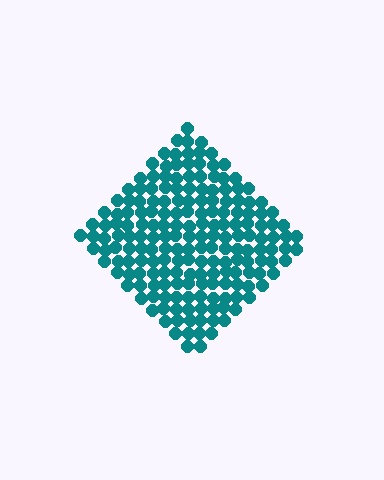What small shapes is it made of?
It is made of small circles.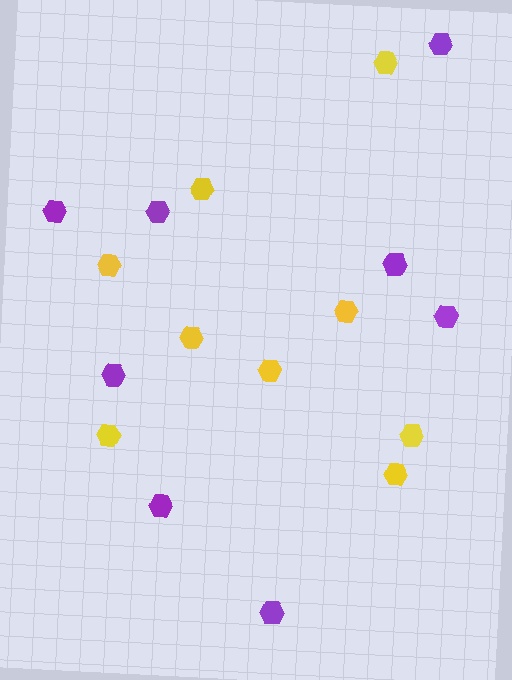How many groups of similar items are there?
There are 2 groups: one group of yellow hexagons (9) and one group of purple hexagons (8).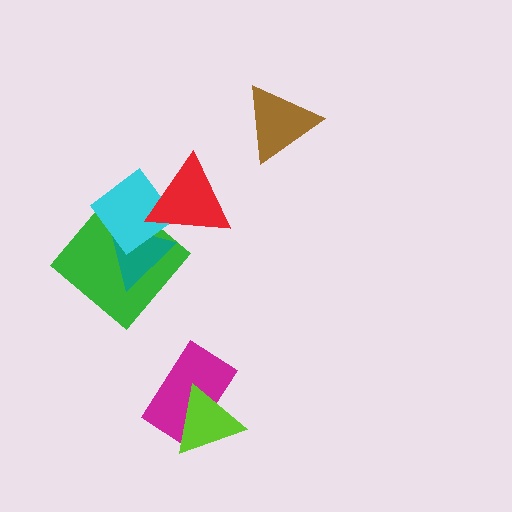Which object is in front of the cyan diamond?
The red triangle is in front of the cyan diamond.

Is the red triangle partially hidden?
No, no other shape covers it.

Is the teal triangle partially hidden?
Yes, it is partially covered by another shape.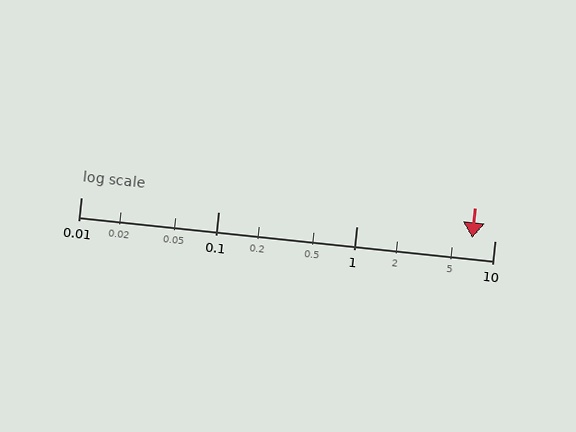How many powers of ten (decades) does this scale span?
The scale spans 3 decades, from 0.01 to 10.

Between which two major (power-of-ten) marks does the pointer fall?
The pointer is between 1 and 10.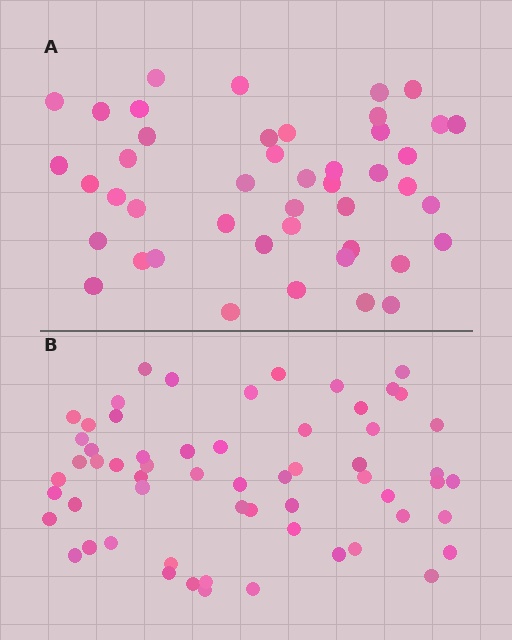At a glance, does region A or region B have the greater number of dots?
Region B (the bottom region) has more dots.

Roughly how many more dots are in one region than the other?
Region B has approximately 15 more dots than region A.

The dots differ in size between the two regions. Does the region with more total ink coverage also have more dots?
No. Region A has more total ink coverage because its dots are larger, but region B actually contains more individual dots. Total area can be misleading — the number of items is what matters here.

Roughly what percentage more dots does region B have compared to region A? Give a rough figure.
About 35% more.